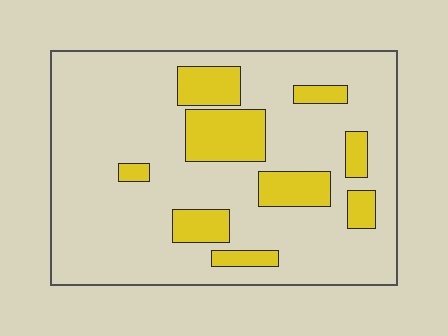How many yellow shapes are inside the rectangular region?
9.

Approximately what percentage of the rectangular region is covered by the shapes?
Approximately 20%.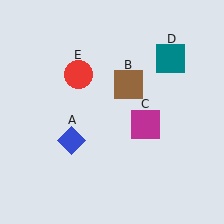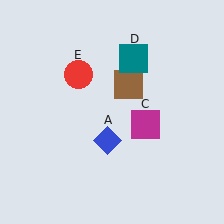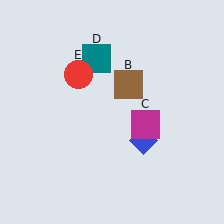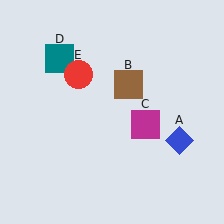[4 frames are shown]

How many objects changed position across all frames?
2 objects changed position: blue diamond (object A), teal square (object D).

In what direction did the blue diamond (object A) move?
The blue diamond (object A) moved right.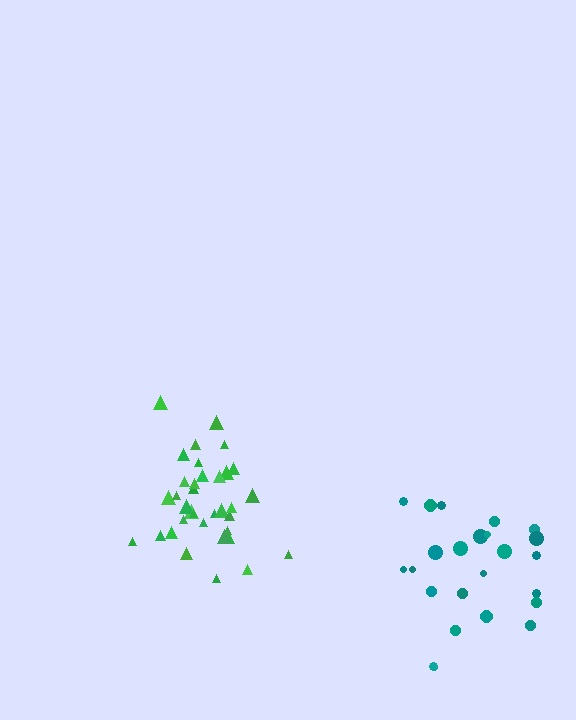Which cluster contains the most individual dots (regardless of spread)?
Green (35).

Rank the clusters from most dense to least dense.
green, teal.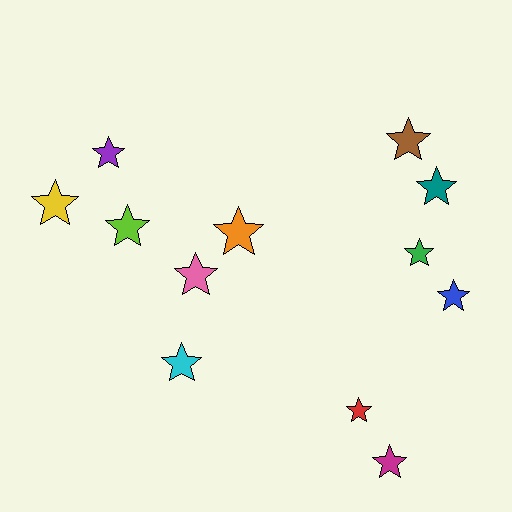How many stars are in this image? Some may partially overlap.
There are 12 stars.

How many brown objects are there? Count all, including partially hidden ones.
There is 1 brown object.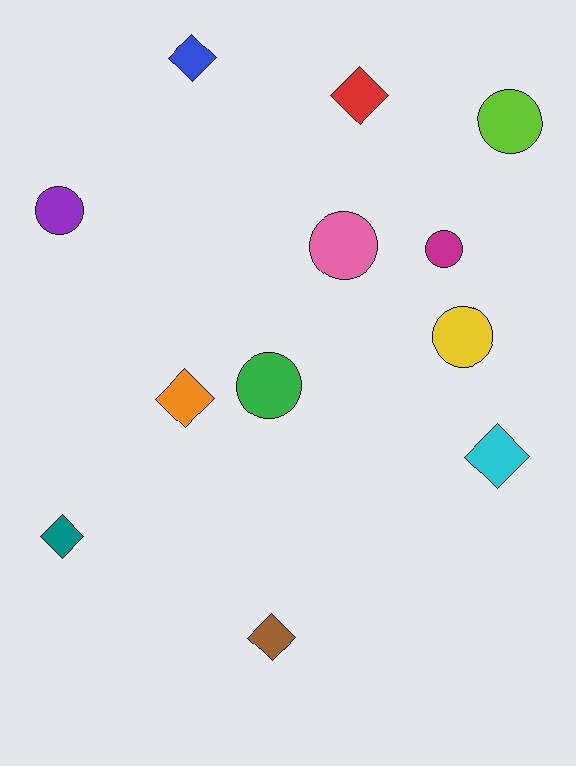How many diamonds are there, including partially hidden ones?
There are 6 diamonds.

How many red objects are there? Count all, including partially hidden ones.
There is 1 red object.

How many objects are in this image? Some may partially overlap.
There are 12 objects.